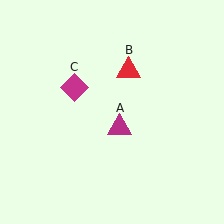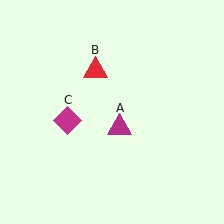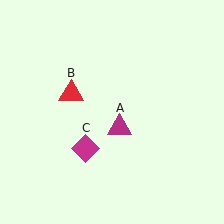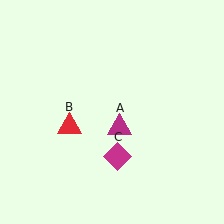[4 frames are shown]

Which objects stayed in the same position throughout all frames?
Magenta triangle (object A) remained stationary.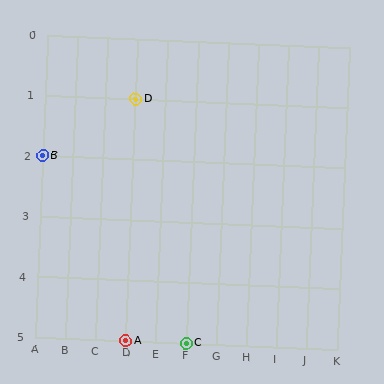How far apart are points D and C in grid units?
Points D and C are 2 columns and 4 rows apart (about 4.5 grid units diagonally).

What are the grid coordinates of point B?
Point B is at grid coordinates (A, 2).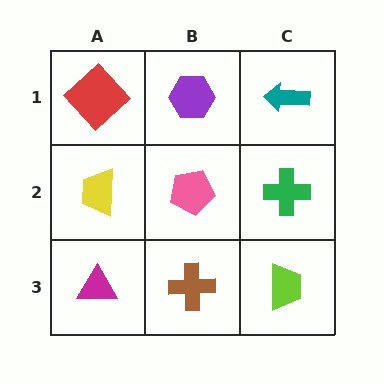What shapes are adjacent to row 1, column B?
A pink pentagon (row 2, column B), a red diamond (row 1, column A), a teal arrow (row 1, column C).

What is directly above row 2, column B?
A purple hexagon.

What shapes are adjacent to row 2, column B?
A purple hexagon (row 1, column B), a brown cross (row 3, column B), a yellow trapezoid (row 2, column A), a green cross (row 2, column C).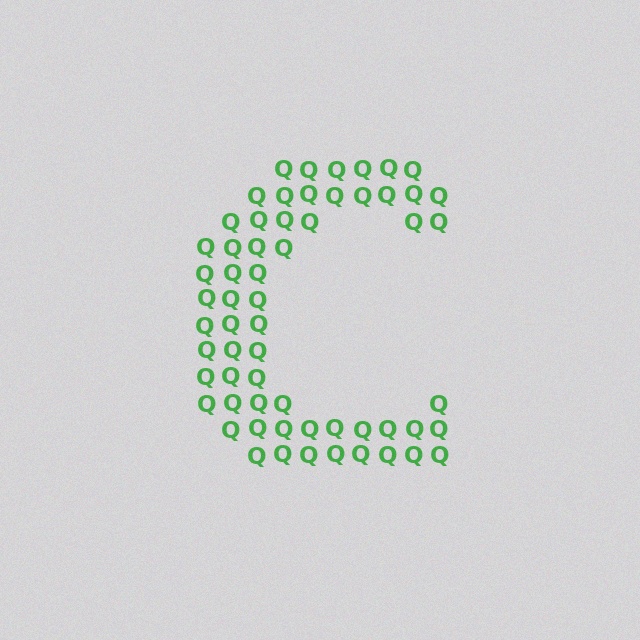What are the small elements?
The small elements are letter Q's.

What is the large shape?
The large shape is the letter C.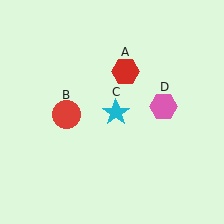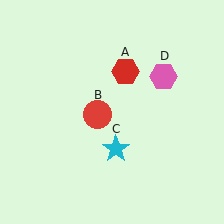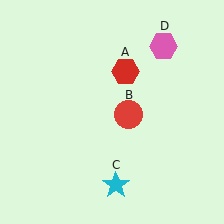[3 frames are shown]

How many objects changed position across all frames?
3 objects changed position: red circle (object B), cyan star (object C), pink hexagon (object D).